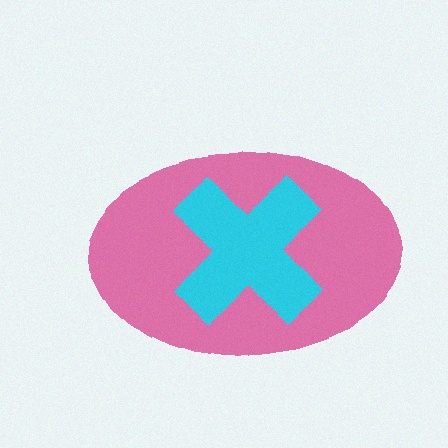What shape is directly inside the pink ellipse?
The cyan cross.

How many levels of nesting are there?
2.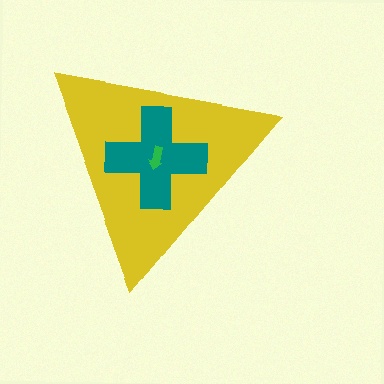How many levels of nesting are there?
3.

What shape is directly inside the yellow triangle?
The teal cross.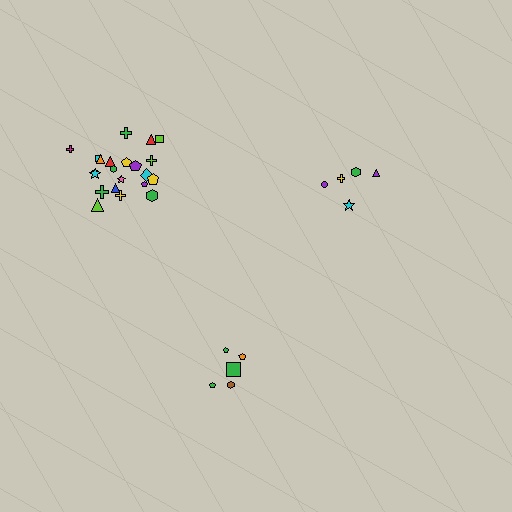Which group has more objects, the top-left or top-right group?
The top-left group.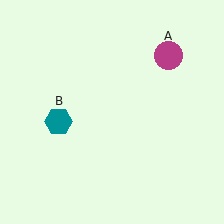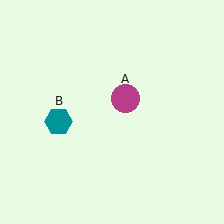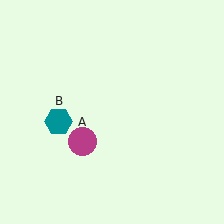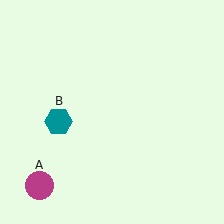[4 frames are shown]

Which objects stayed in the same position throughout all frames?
Teal hexagon (object B) remained stationary.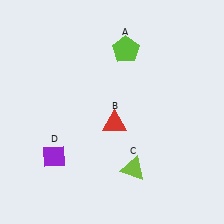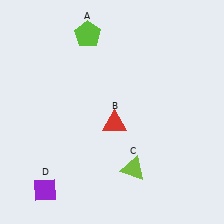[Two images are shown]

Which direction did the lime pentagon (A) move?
The lime pentagon (A) moved left.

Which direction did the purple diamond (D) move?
The purple diamond (D) moved down.